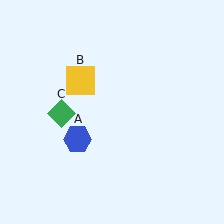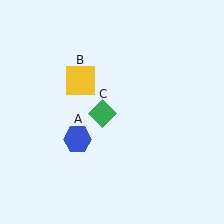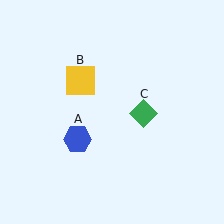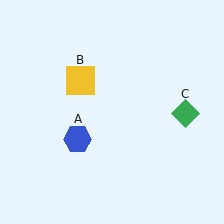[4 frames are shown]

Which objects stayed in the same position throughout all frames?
Blue hexagon (object A) and yellow square (object B) remained stationary.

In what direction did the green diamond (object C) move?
The green diamond (object C) moved right.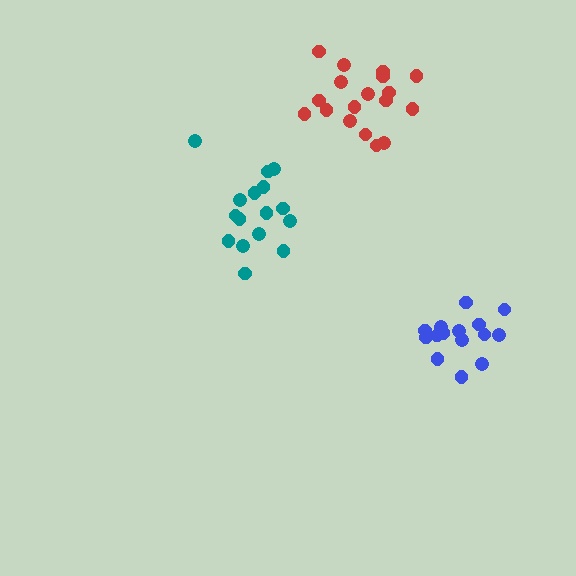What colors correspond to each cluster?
The clusters are colored: teal, blue, red.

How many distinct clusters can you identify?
There are 3 distinct clusters.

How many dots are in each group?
Group 1: 16 dots, Group 2: 15 dots, Group 3: 18 dots (49 total).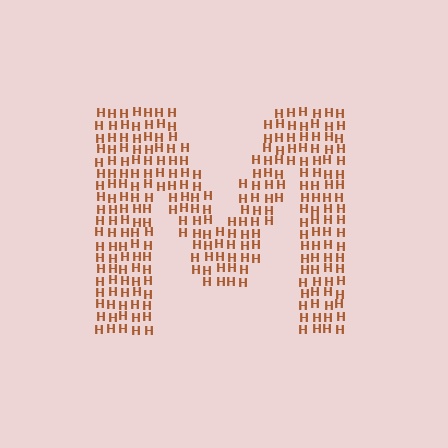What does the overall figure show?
The overall figure shows the letter M.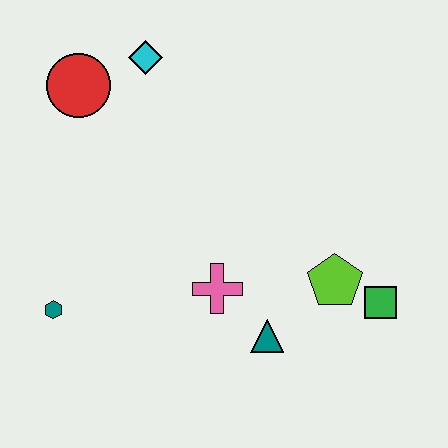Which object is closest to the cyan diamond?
The red circle is closest to the cyan diamond.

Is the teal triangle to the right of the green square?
No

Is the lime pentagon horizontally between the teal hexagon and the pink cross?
No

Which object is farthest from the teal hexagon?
The green square is farthest from the teal hexagon.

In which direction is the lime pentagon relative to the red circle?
The lime pentagon is to the right of the red circle.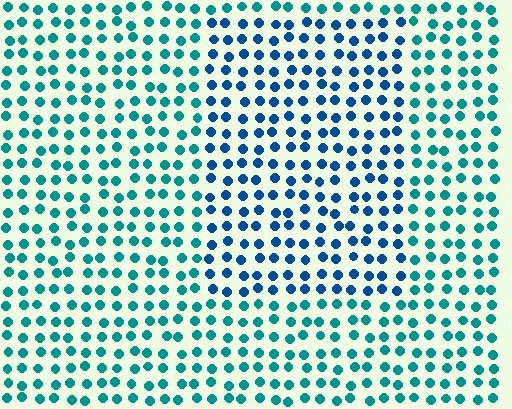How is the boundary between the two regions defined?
The boundary is defined purely by a slight shift in hue (about 32 degrees). Spacing, size, and orientation are identical on both sides.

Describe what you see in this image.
The image is filled with small teal elements in a uniform arrangement. A rectangle-shaped region is visible where the elements are tinted to a slightly different hue, forming a subtle color boundary.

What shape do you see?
I see a rectangle.